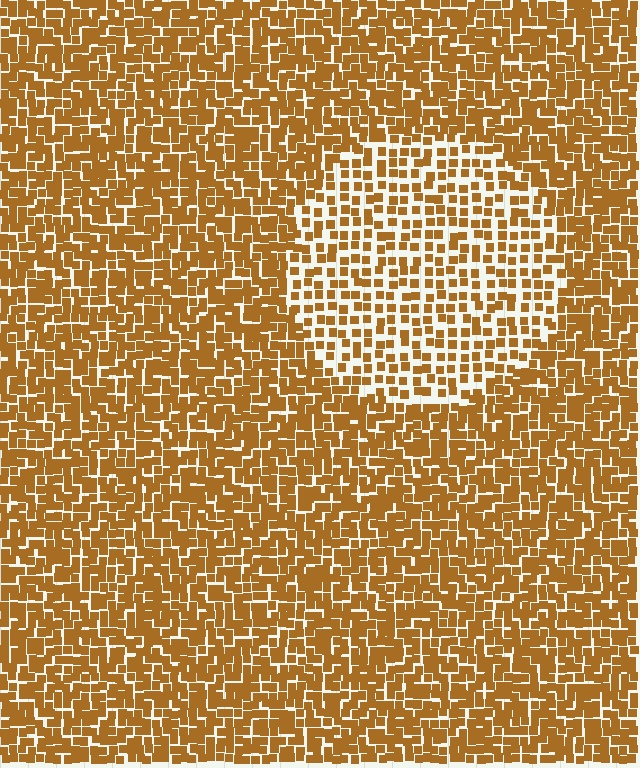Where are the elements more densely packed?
The elements are more densely packed outside the circle boundary.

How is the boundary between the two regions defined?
The boundary is defined by a change in element density (approximately 1.8x ratio). All elements are the same color, size, and shape.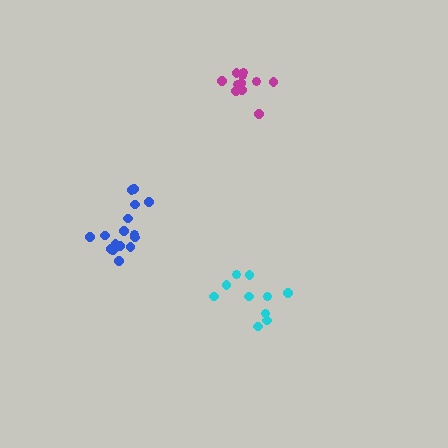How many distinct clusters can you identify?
There are 3 distinct clusters.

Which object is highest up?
The magenta cluster is topmost.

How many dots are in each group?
Group 1: 10 dots, Group 2: 11 dots, Group 3: 16 dots (37 total).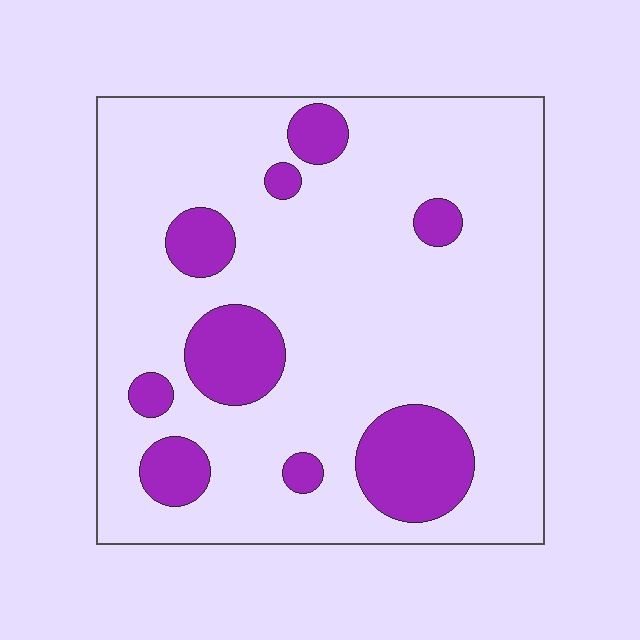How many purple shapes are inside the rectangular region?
9.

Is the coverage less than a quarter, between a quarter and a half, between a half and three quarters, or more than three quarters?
Less than a quarter.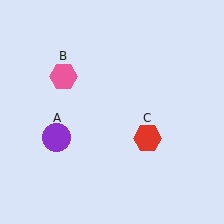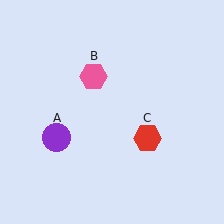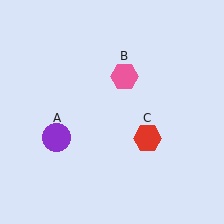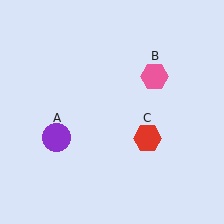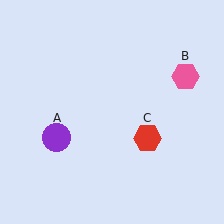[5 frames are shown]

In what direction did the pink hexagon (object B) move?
The pink hexagon (object B) moved right.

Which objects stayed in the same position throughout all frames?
Purple circle (object A) and red hexagon (object C) remained stationary.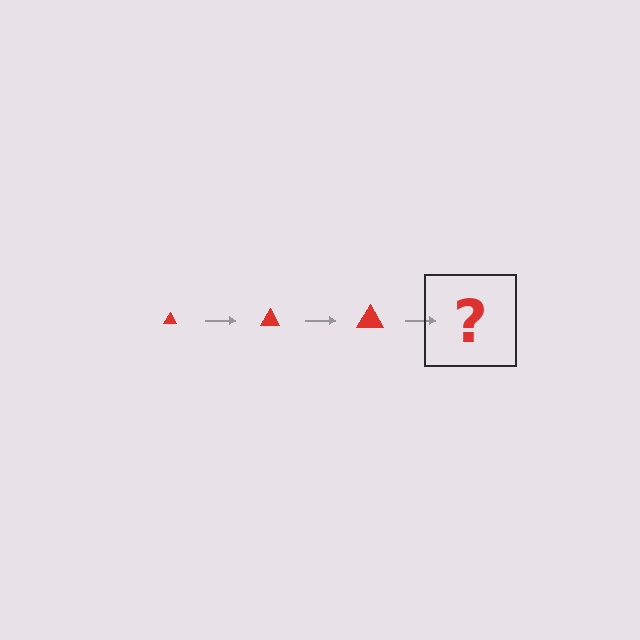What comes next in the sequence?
The next element should be a red triangle, larger than the previous one.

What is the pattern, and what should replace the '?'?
The pattern is that the triangle gets progressively larger each step. The '?' should be a red triangle, larger than the previous one.